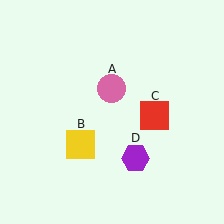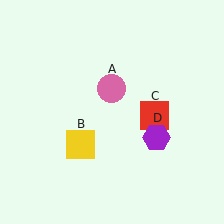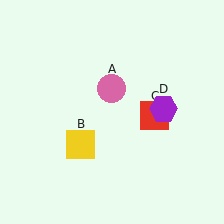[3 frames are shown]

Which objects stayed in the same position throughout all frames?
Pink circle (object A) and yellow square (object B) and red square (object C) remained stationary.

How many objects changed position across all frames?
1 object changed position: purple hexagon (object D).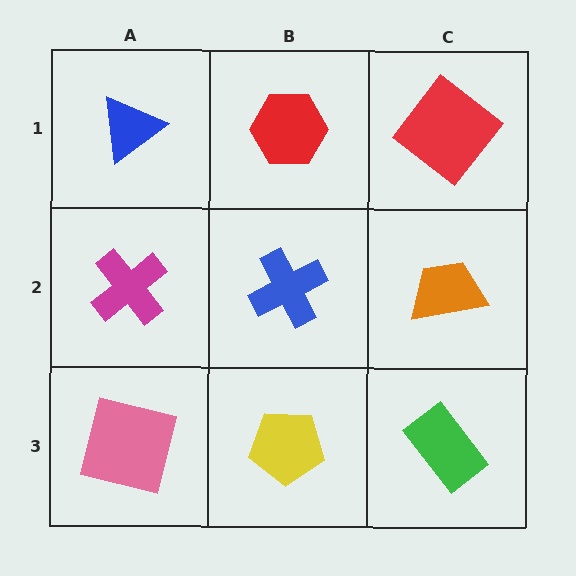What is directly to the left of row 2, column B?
A magenta cross.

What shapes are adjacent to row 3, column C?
An orange trapezoid (row 2, column C), a yellow pentagon (row 3, column B).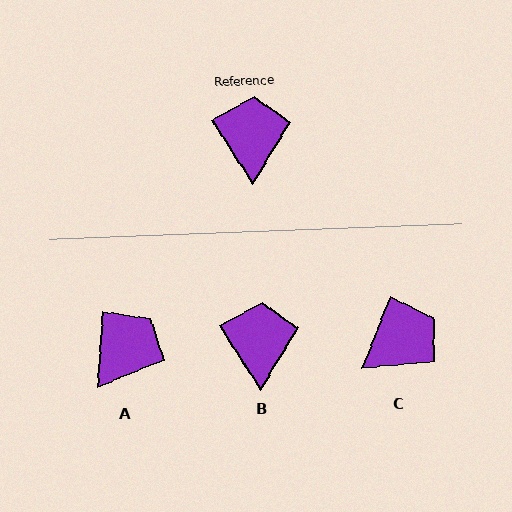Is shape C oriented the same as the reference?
No, it is off by about 54 degrees.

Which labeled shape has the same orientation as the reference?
B.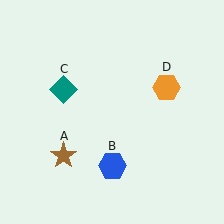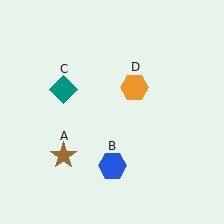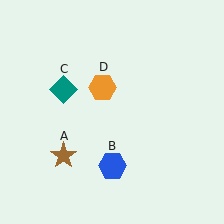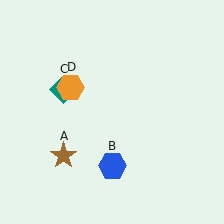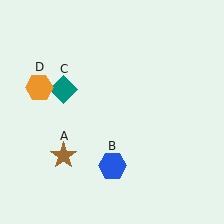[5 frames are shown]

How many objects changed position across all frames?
1 object changed position: orange hexagon (object D).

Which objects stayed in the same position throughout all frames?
Brown star (object A) and blue hexagon (object B) and teal diamond (object C) remained stationary.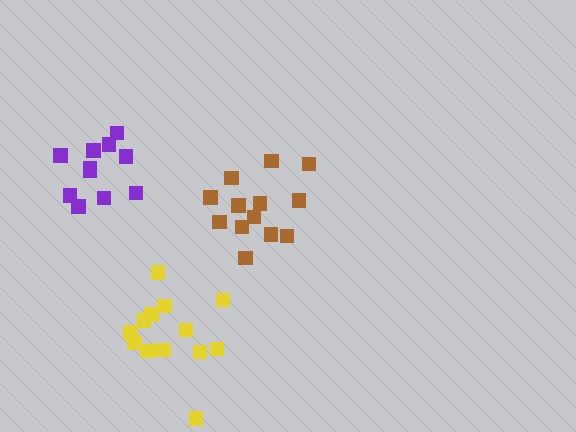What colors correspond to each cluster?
The clusters are colored: yellow, brown, purple.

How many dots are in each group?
Group 1: 14 dots, Group 2: 13 dots, Group 3: 11 dots (38 total).